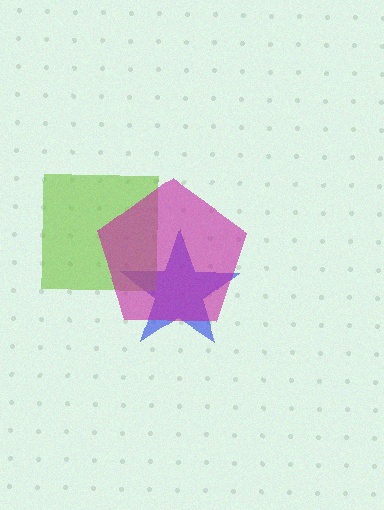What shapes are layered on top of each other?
The layered shapes are: a blue star, a lime square, a magenta pentagon.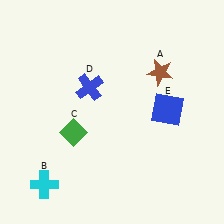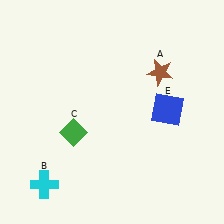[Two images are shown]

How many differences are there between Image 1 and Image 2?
There is 1 difference between the two images.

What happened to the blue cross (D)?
The blue cross (D) was removed in Image 2. It was in the top-left area of Image 1.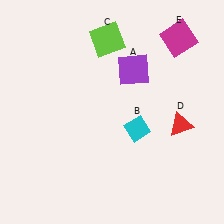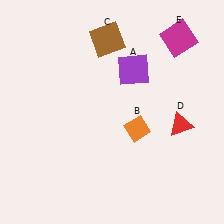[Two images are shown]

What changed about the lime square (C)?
In Image 1, C is lime. In Image 2, it changed to brown.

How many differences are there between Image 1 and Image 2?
There are 2 differences between the two images.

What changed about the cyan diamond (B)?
In Image 1, B is cyan. In Image 2, it changed to orange.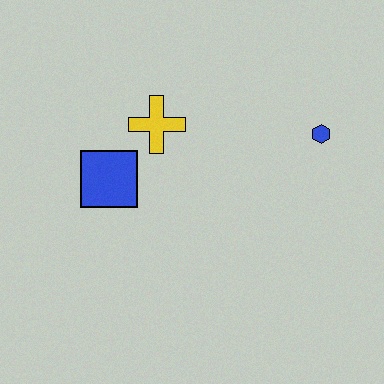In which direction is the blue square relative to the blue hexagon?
The blue square is to the left of the blue hexagon.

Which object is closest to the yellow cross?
The blue square is closest to the yellow cross.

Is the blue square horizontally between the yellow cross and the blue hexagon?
No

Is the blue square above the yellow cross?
No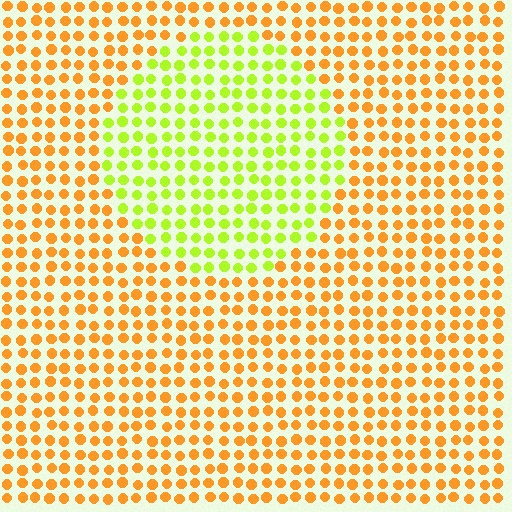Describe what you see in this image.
The image is filled with small orange elements in a uniform arrangement. A circle-shaped region is visible where the elements are tinted to a slightly different hue, forming a subtle color boundary.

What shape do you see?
I see a circle.